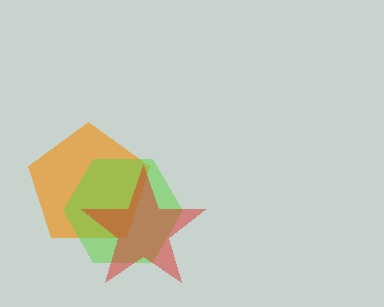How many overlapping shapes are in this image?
There are 3 overlapping shapes in the image.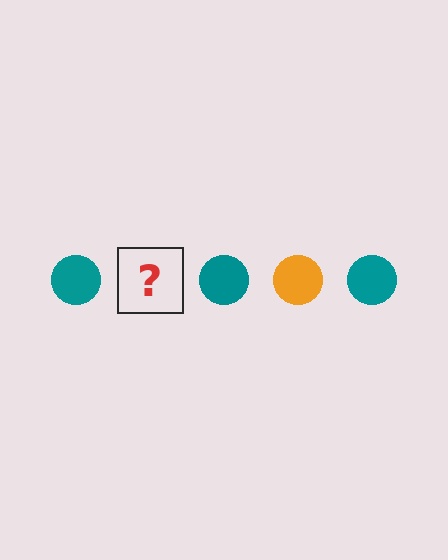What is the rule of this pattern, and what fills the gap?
The rule is that the pattern cycles through teal, orange circles. The gap should be filled with an orange circle.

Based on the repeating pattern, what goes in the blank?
The blank should be an orange circle.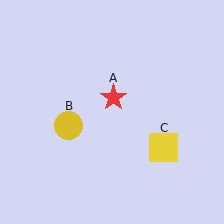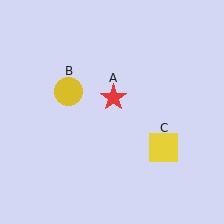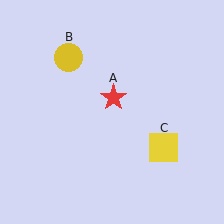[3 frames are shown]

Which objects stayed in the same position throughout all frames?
Red star (object A) and yellow square (object C) remained stationary.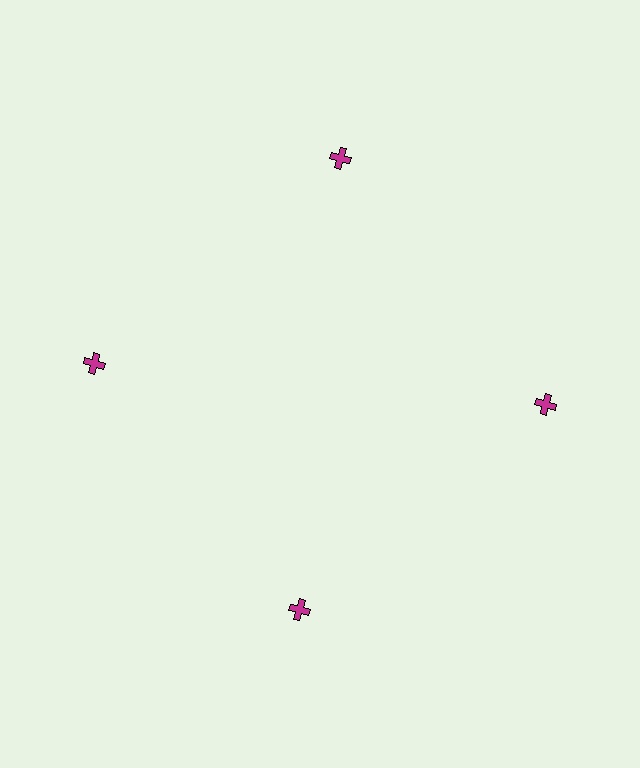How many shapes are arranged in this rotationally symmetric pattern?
There are 4 shapes, arranged in 4 groups of 1.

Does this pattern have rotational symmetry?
Yes, this pattern has 4-fold rotational symmetry. It looks the same after rotating 90 degrees around the center.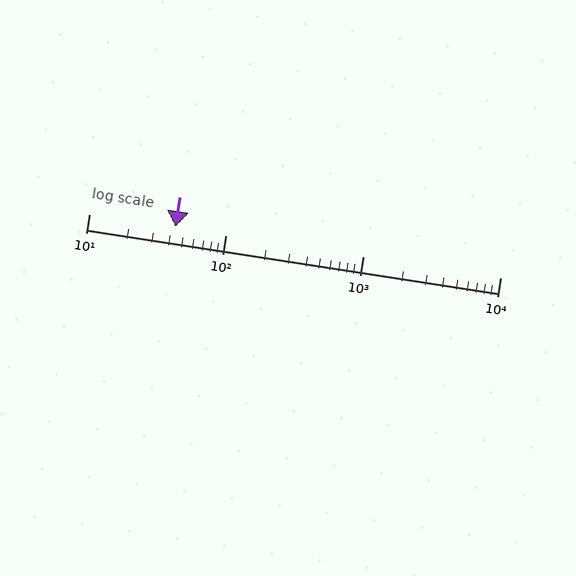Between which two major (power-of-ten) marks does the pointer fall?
The pointer is between 10 and 100.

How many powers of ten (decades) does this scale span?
The scale spans 3 decades, from 10 to 10000.